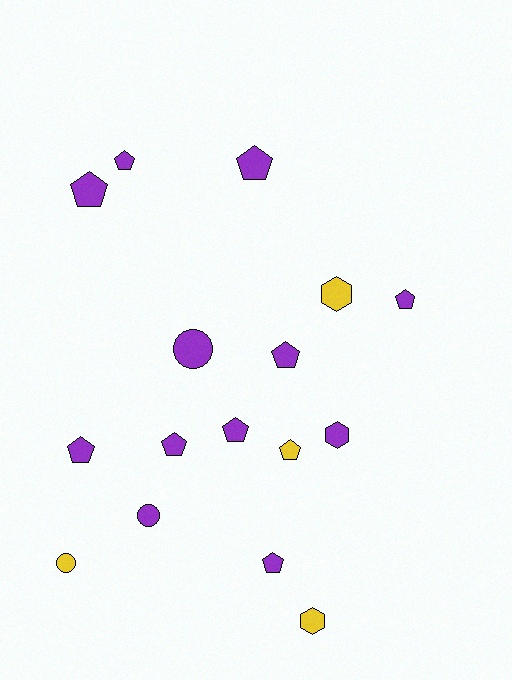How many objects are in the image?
There are 16 objects.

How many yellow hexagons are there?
There are 2 yellow hexagons.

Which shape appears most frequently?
Pentagon, with 10 objects.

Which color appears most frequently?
Purple, with 12 objects.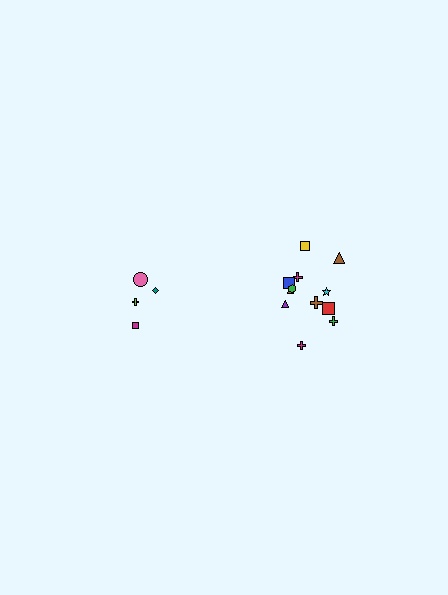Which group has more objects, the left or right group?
The right group.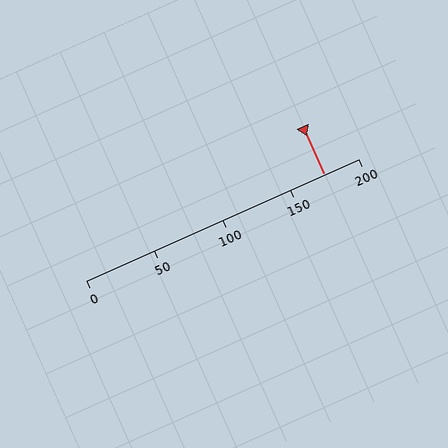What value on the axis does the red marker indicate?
The marker indicates approximately 175.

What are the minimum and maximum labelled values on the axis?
The axis runs from 0 to 200.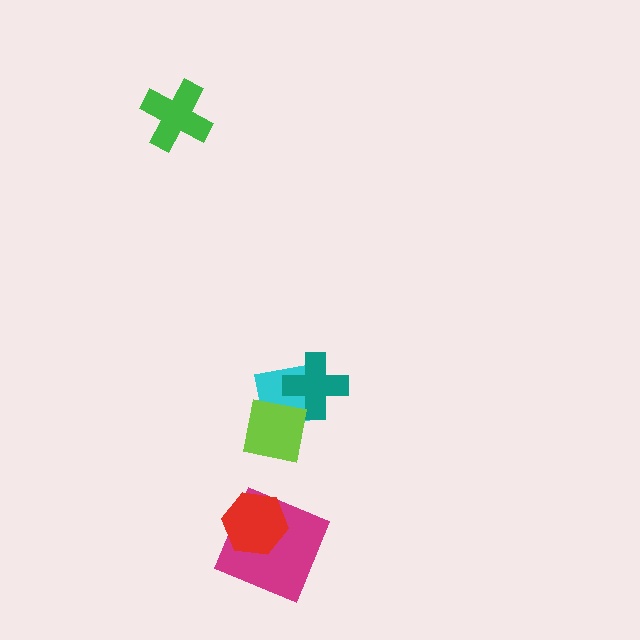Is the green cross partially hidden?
No, no other shape covers it.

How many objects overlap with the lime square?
2 objects overlap with the lime square.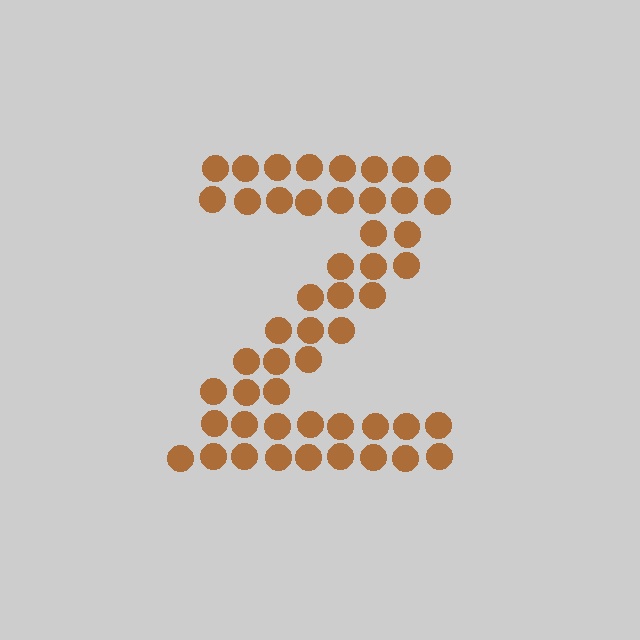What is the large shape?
The large shape is the letter Z.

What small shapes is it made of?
It is made of small circles.